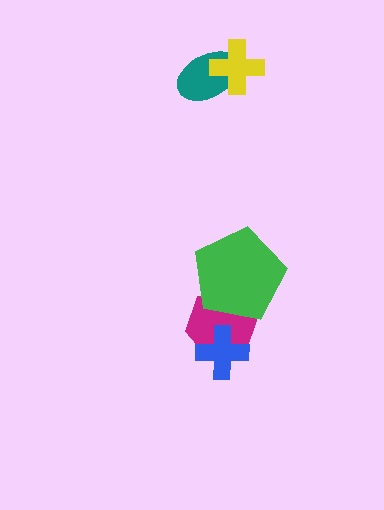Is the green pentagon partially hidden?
No, no other shape covers it.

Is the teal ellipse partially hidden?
Yes, it is partially covered by another shape.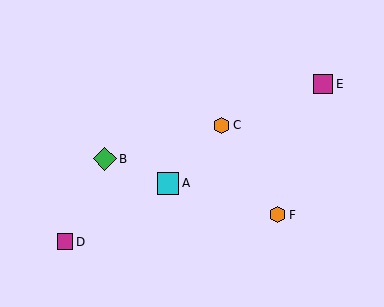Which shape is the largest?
The green diamond (labeled B) is the largest.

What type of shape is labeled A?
Shape A is a cyan square.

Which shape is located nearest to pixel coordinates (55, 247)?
The magenta square (labeled D) at (65, 242) is nearest to that location.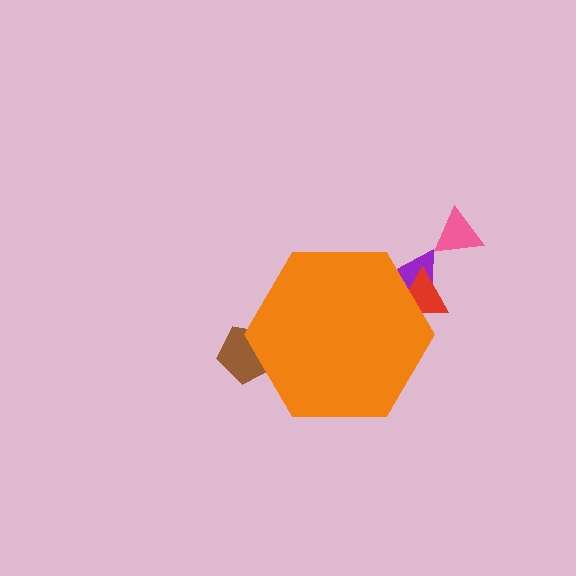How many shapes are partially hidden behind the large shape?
3 shapes are partially hidden.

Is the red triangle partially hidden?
Yes, the red triangle is partially hidden behind the orange hexagon.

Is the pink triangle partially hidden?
No, the pink triangle is fully visible.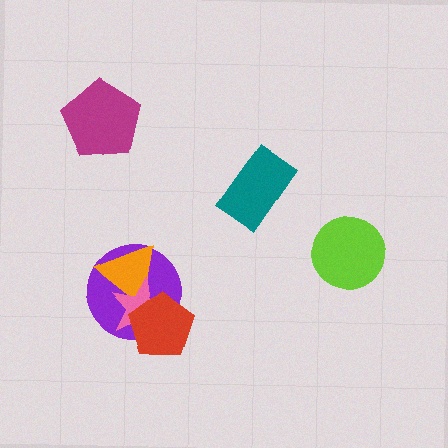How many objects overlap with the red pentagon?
3 objects overlap with the red pentagon.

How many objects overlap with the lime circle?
0 objects overlap with the lime circle.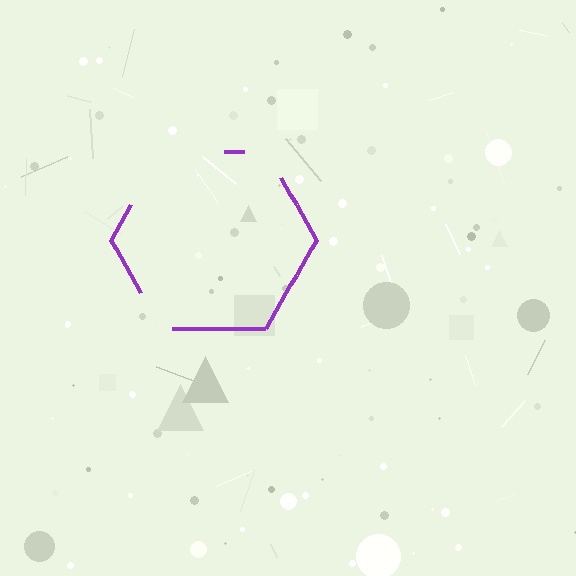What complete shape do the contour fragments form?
The contour fragments form a hexagon.